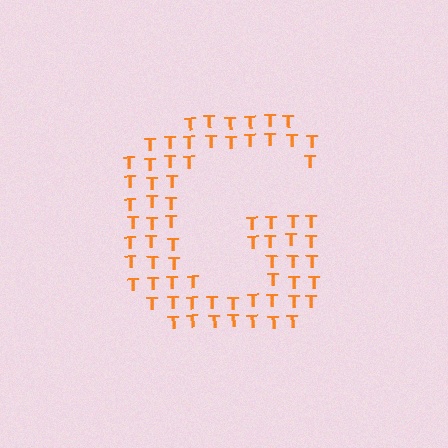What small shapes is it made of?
It is made of small letter T's.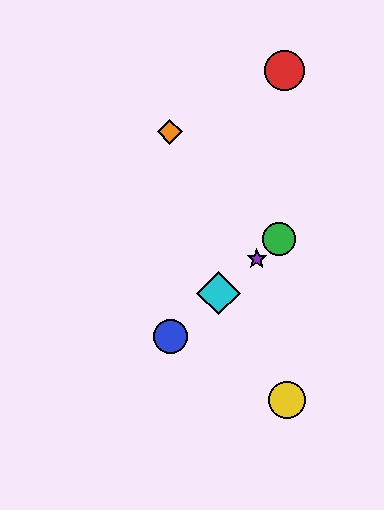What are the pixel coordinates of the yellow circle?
The yellow circle is at (287, 400).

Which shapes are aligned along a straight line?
The blue circle, the green circle, the purple star, the cyan diamond are aligned along a straight line.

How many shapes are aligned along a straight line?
4 shapes (the blue circle, the green circle, the purple star, the cyan diamond) are aligned along a straight line.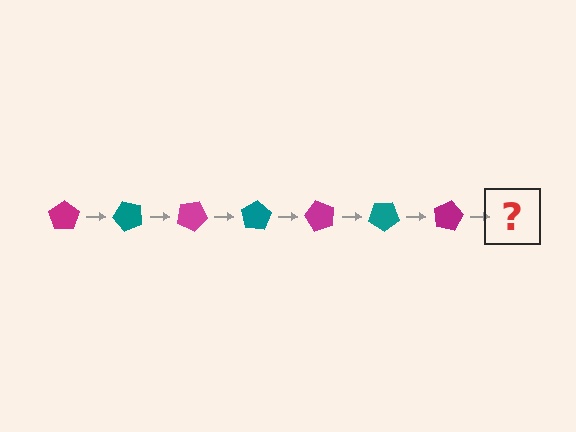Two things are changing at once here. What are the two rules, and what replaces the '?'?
The two rules are that it rotates 50 degrees each step and the color cycles through magenta and teal. The '?' should be a teal pentagon, rotated 350 degrees from the start.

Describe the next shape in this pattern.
It should be a teal pentagon, rotated 350 degrees from the start.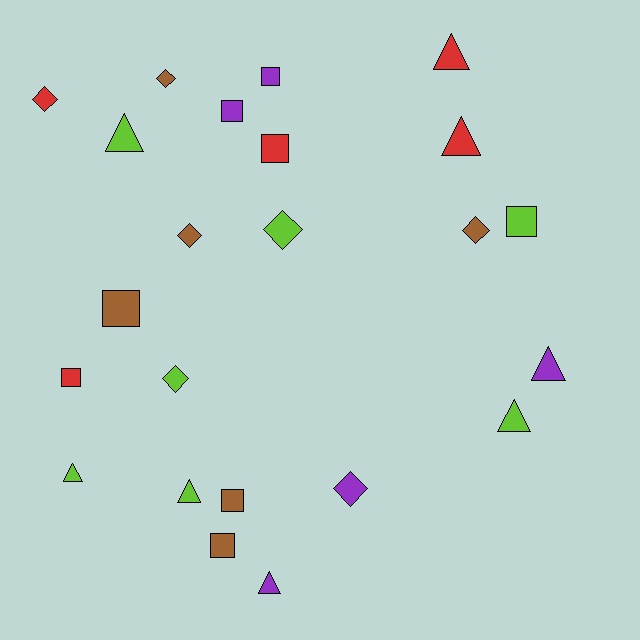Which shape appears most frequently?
Square, with 8 objects.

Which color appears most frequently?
Lime, with 7 objects.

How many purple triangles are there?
There are 2 purple triangles.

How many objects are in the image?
There are 23 objects.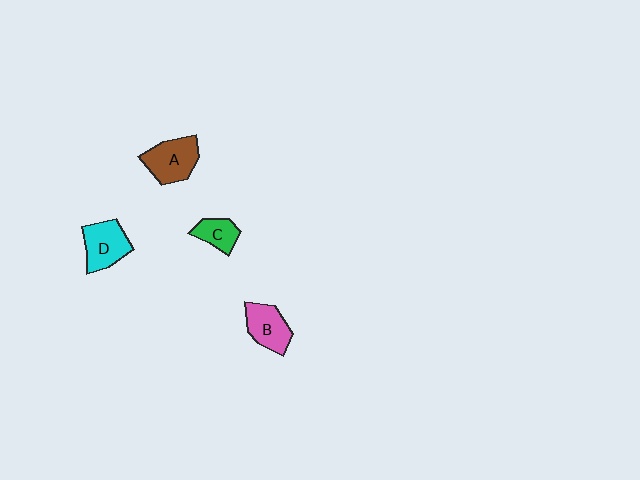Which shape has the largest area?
Shape A (brown).